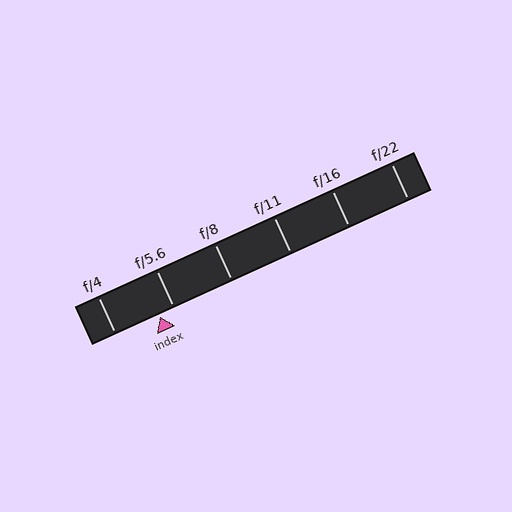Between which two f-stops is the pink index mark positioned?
The index mark is between f/4 and f/5.6.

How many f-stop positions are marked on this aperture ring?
There are 6 f-stop positions marked.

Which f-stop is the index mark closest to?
The index mark is closest to f/5.6.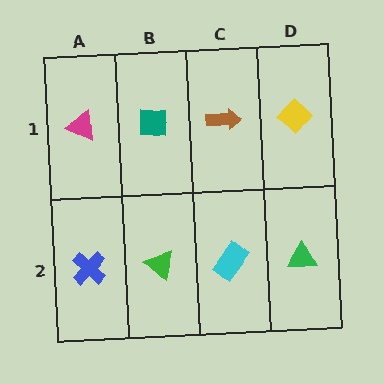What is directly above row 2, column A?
A magenta triangle.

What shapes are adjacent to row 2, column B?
A teal square (row 1, column B), a blue cross (row 2, column A), a cyan rectangle (row 2, column C).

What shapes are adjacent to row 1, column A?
A blue cross (row 2, column A), a teal square (row 1, column B).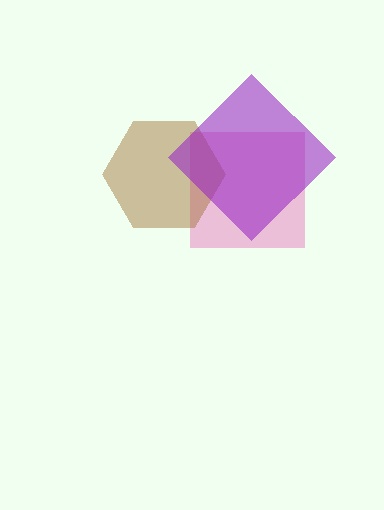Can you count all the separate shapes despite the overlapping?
Yes, there are 3 separate shapes.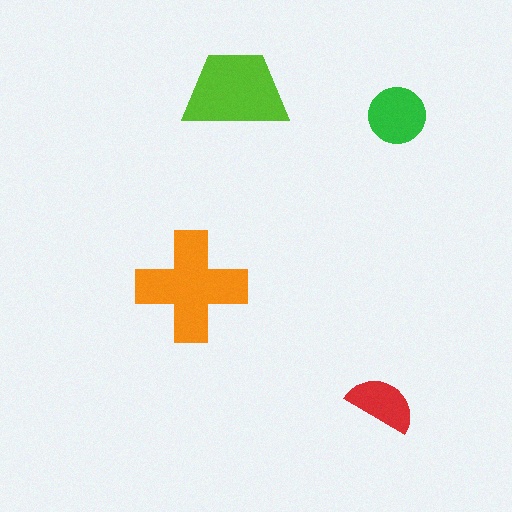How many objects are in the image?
There are 4 objects in the image.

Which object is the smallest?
The red semicircle.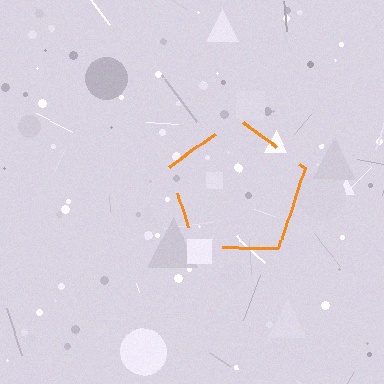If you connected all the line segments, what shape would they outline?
They would outline a pentagon.